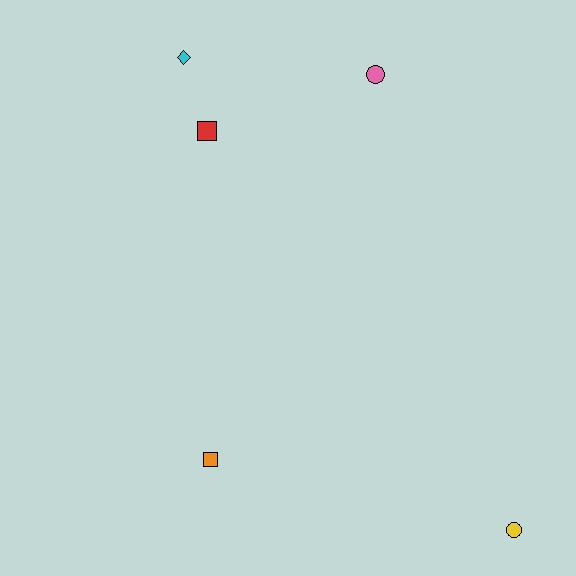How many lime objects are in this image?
There are no lime objects.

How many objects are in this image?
There are 5 objects.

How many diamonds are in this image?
There is 1 diamond.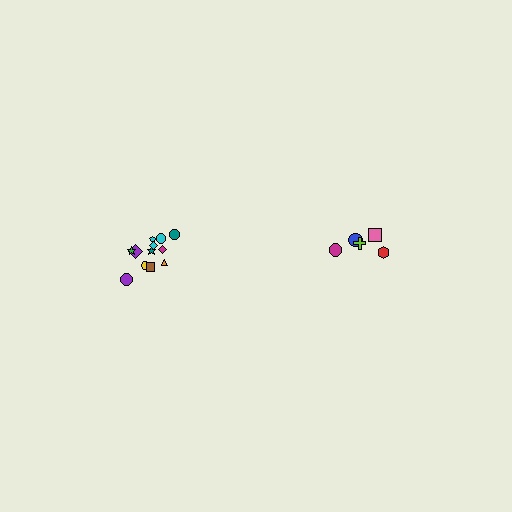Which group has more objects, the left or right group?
The left group.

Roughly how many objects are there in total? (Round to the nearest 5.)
Roughly 15 objects in total.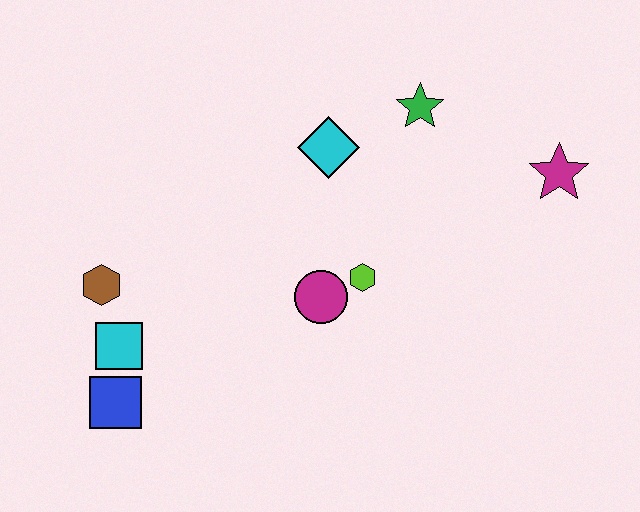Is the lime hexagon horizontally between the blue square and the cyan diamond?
No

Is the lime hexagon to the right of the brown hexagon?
Yes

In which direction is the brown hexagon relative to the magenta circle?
The brown hexagon is to the left of the magenta circle.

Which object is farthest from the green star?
The blue square is farthest from the green star.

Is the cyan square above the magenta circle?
No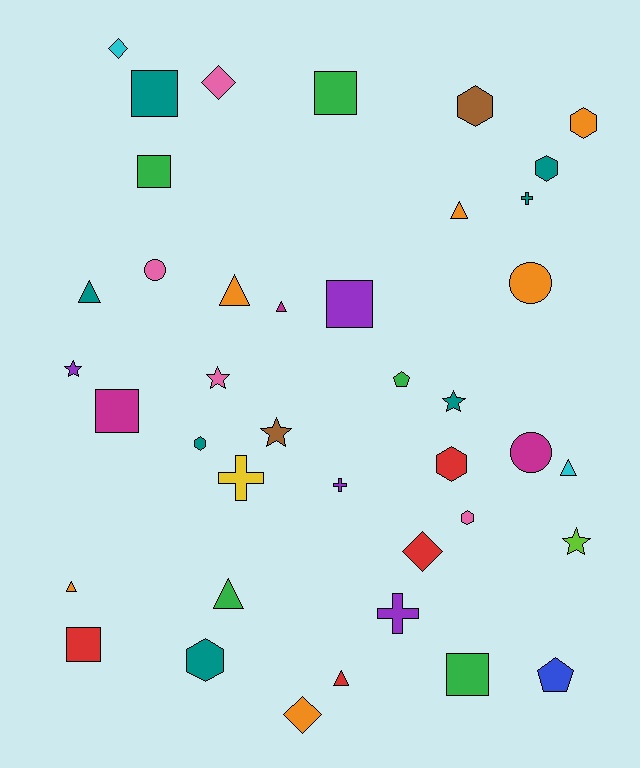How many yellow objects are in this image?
There is 1 yellow object.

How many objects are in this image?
There are 40 objects.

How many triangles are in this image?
There are 8 triangles.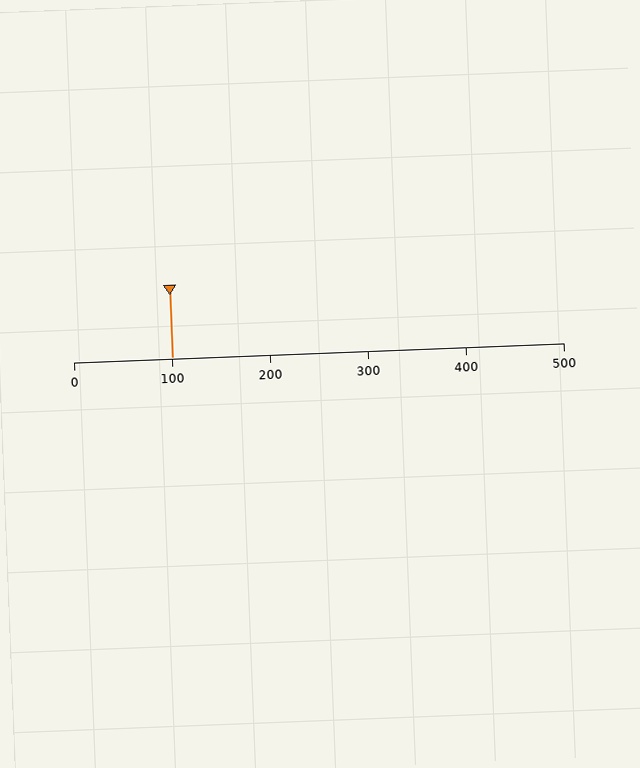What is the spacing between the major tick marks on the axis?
The major ticks are spaced 100 apart.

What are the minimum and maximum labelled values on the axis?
The axis runs from 0 to 500.